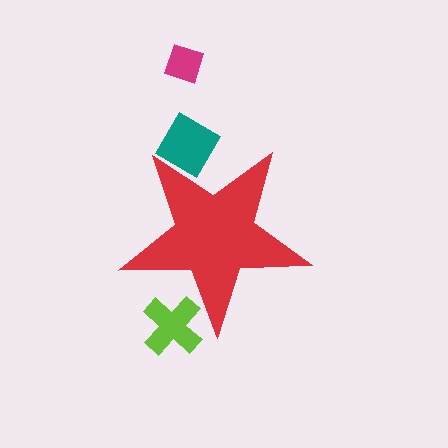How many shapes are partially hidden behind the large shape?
2 shapes are partially hidden.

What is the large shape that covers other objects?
A red star.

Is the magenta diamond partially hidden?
No, the magenta diamond is fully visible.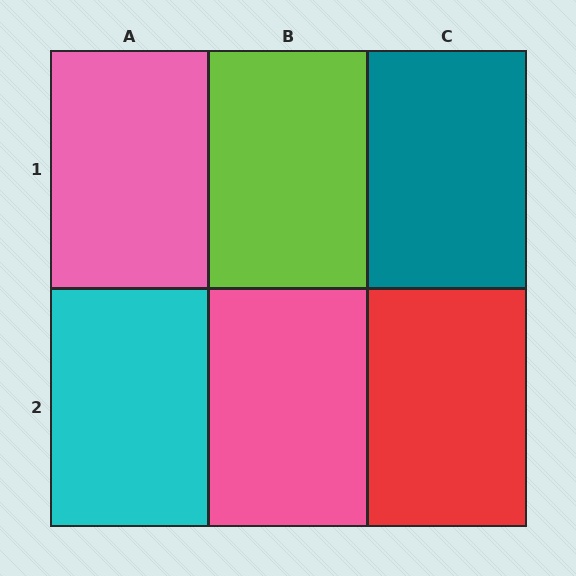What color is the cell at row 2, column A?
Cyan.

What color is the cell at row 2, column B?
Pink.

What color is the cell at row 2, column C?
Red.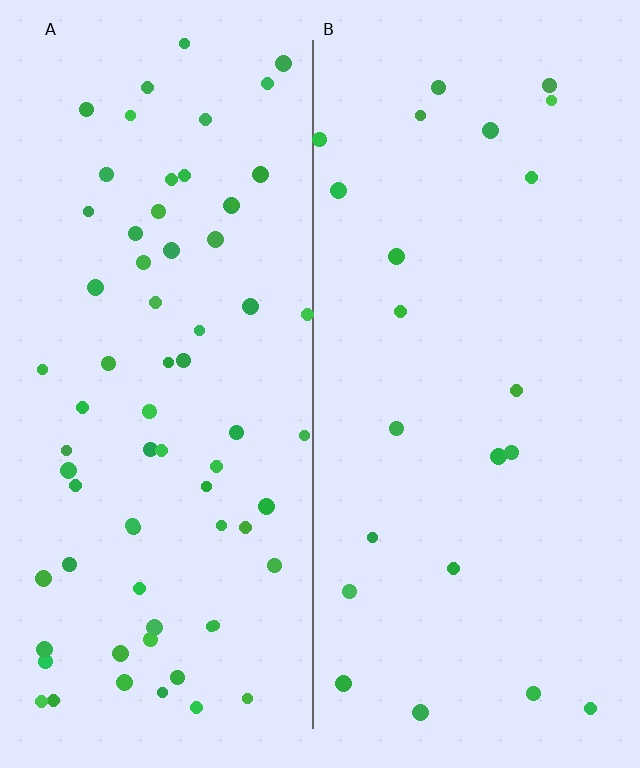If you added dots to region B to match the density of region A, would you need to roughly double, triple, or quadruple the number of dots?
Approximately triple.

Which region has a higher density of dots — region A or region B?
A (the left).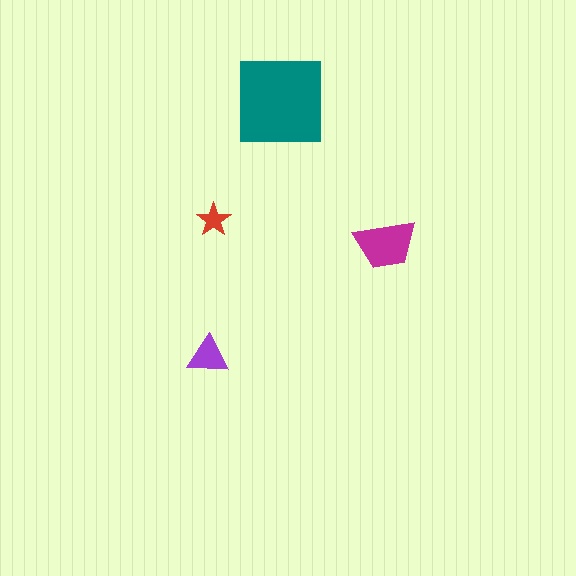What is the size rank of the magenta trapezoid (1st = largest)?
2nd.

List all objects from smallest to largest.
The red star, the purple triangle, the magenta trapezoid, the teal square.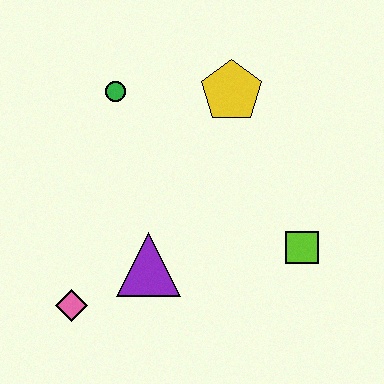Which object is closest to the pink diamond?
The purple triangle is closest to the pink diamond.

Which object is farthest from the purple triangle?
The yellow pentagon is farthest from the purple triangle.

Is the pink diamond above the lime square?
No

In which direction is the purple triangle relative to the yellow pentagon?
The purple triangle is below the yellow pentagon.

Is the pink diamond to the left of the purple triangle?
Yes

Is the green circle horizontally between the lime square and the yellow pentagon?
No